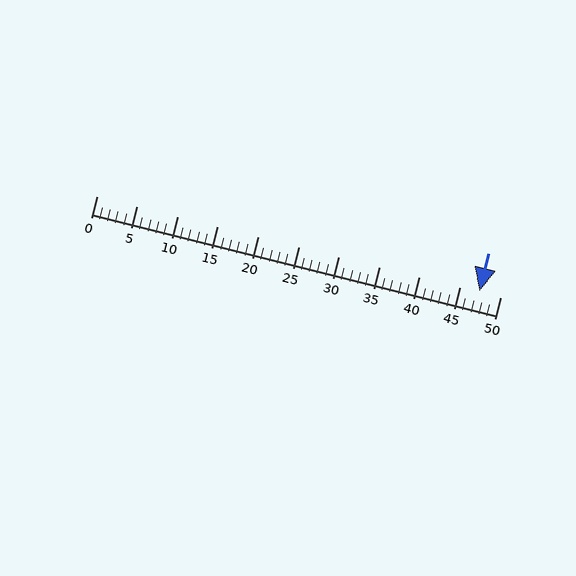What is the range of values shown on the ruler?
The ruler shows values from 0 to 50.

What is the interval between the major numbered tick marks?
The major tick marks are spaced 5 units apart.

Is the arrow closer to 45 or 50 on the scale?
The arrow is closer to 45.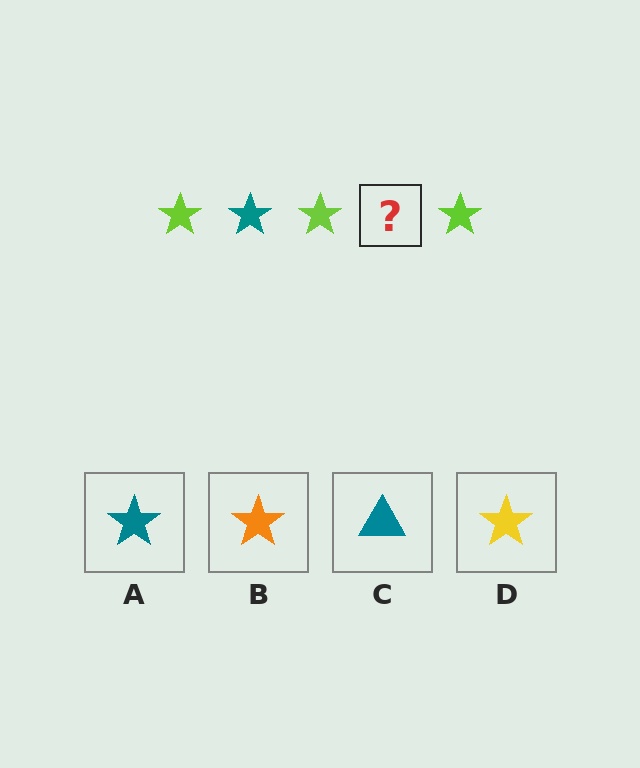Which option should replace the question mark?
Option A.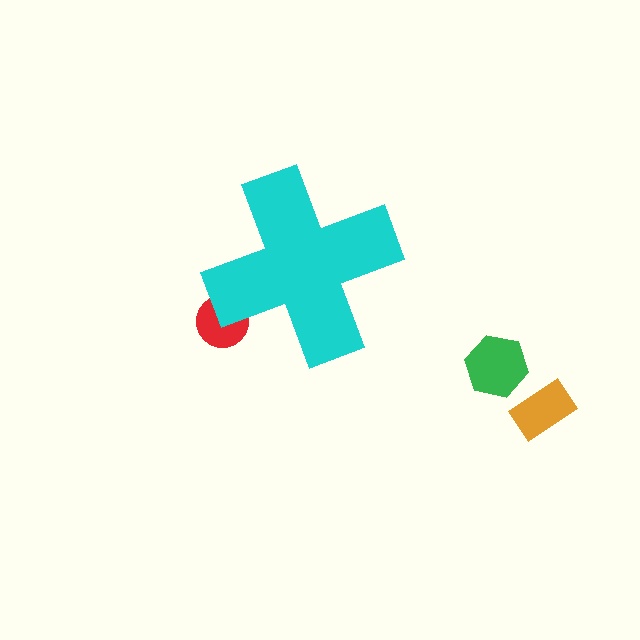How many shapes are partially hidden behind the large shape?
1 shape is partially hidden.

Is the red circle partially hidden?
Yes, the red circle is partially hidden behind the cyan cross.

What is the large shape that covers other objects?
A cyan cross.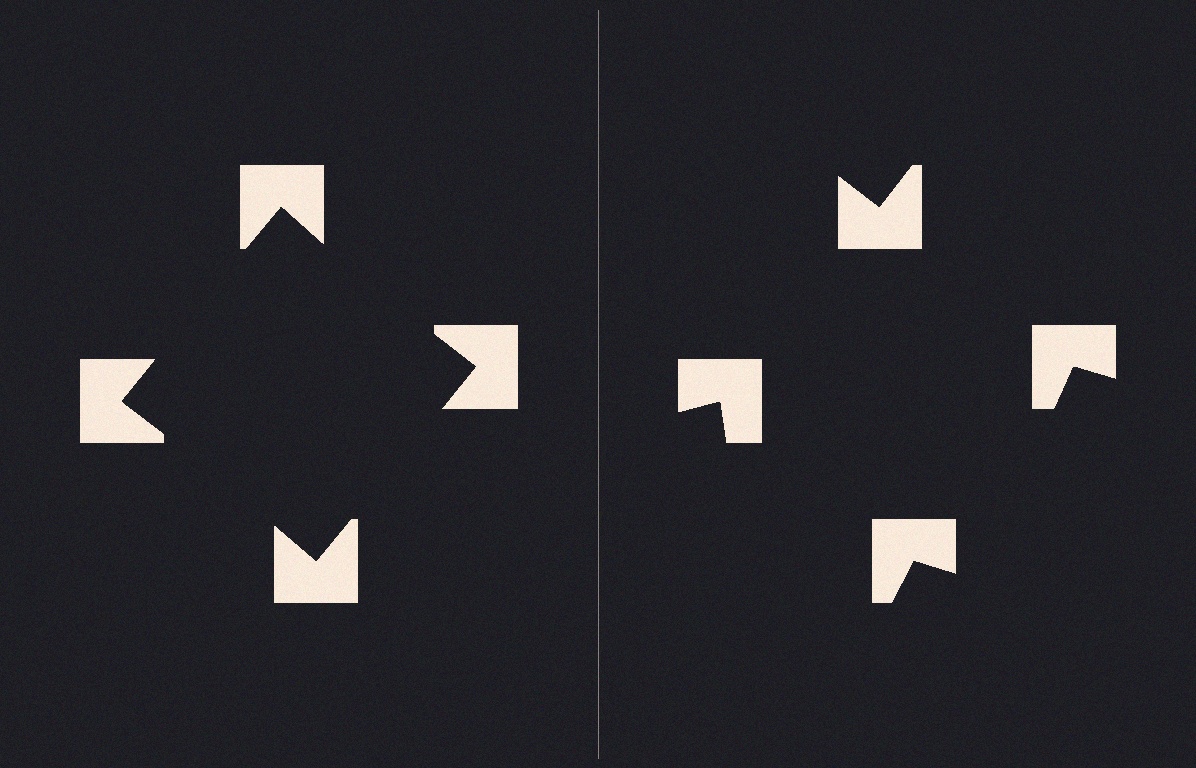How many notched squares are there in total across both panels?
8 — 4 on each side.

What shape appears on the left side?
An illusory square.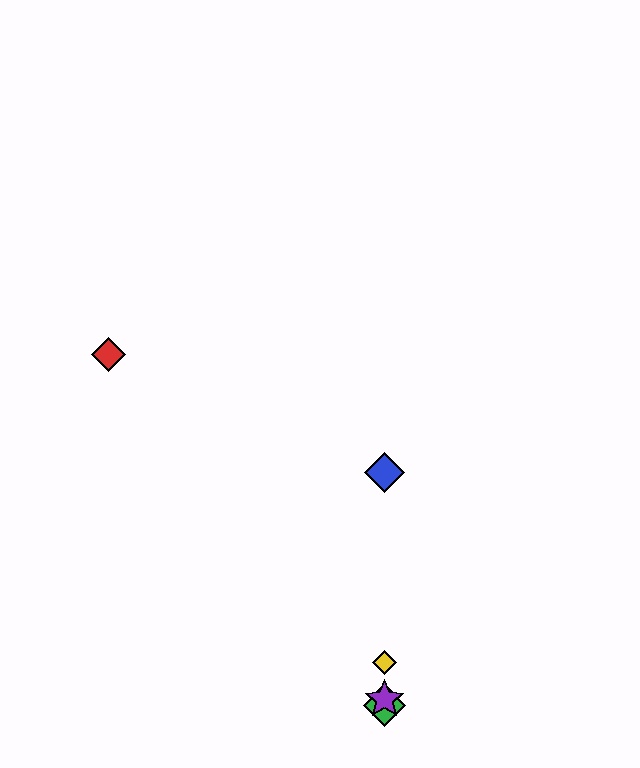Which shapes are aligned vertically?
The blue diamond, the green diamond, the yellow diamond, the purple star are aligned vertically.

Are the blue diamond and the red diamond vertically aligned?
No, the blue diamond is at x≈385 and the red diamond is at x≈108.